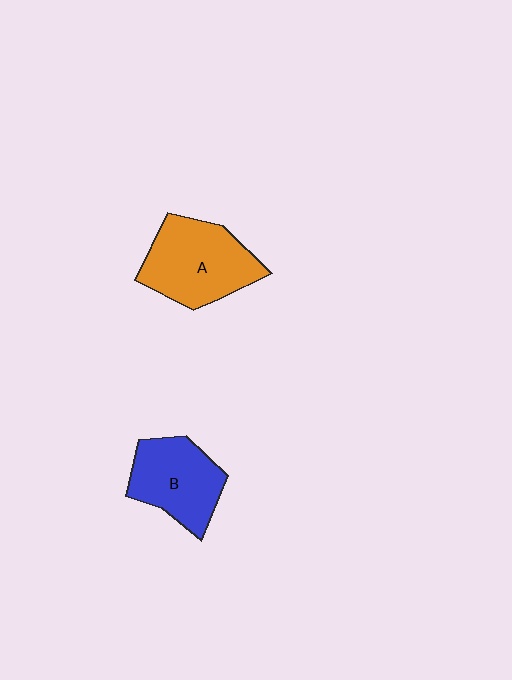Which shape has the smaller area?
Shape B (blue).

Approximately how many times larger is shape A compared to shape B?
Approximately 1.2 times.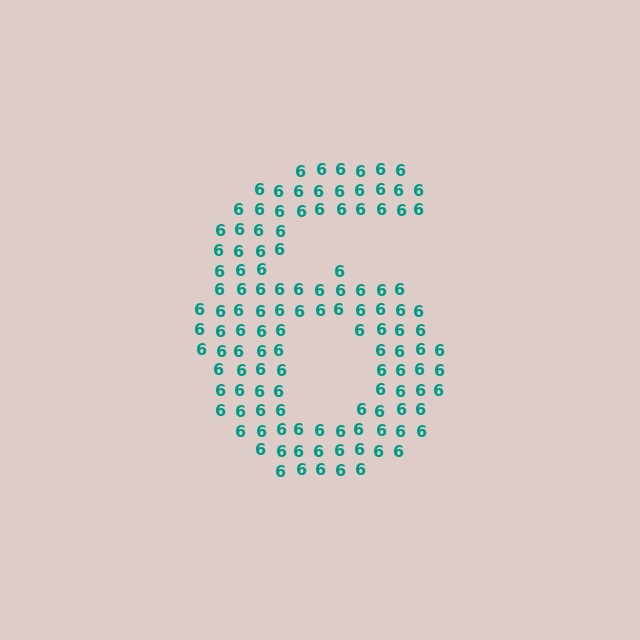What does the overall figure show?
The overall figure shows the digit 6.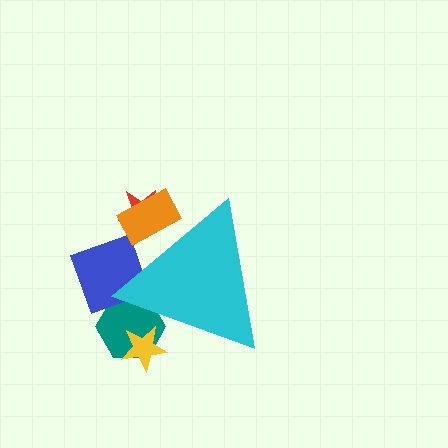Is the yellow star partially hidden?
Yes, the yellow star is partially hidden behind the cyan triangle.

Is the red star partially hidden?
Yes, the red star is partially hidden behind the cyan triangle.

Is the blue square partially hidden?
Yes, the blue square is partially hidden behind the cyan triangle.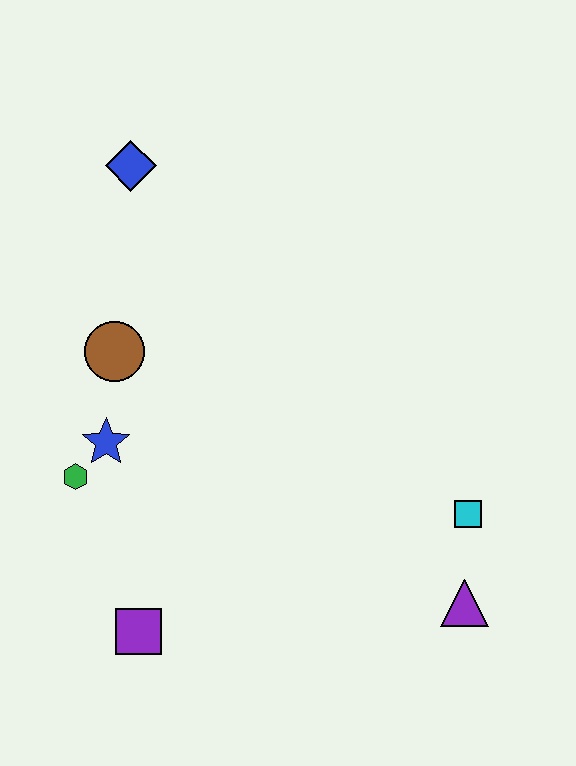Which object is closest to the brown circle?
The blue star is closest to the brown circle.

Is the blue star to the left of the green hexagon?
No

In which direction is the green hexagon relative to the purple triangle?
The green hexagon is to the left of the purple triangle.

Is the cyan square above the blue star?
No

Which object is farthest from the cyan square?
The blue diamond is farthest from the cyan square.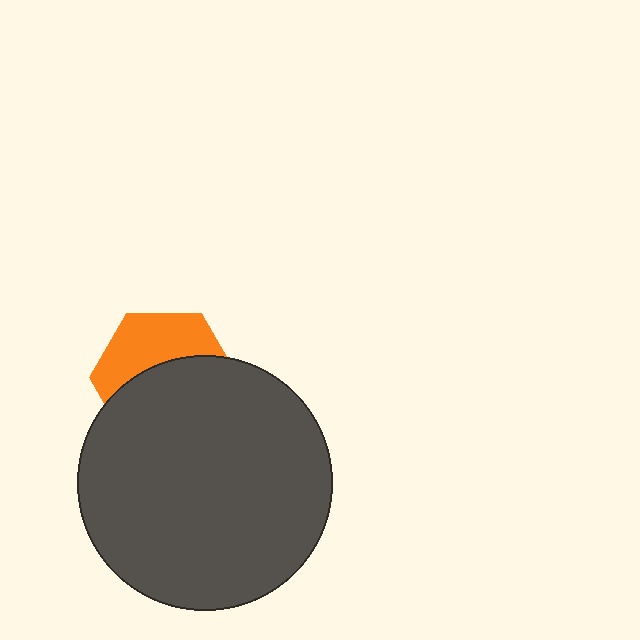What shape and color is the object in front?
The object in front is a dark gray circle.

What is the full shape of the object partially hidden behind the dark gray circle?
The partially hidden object is an orange hexagon.